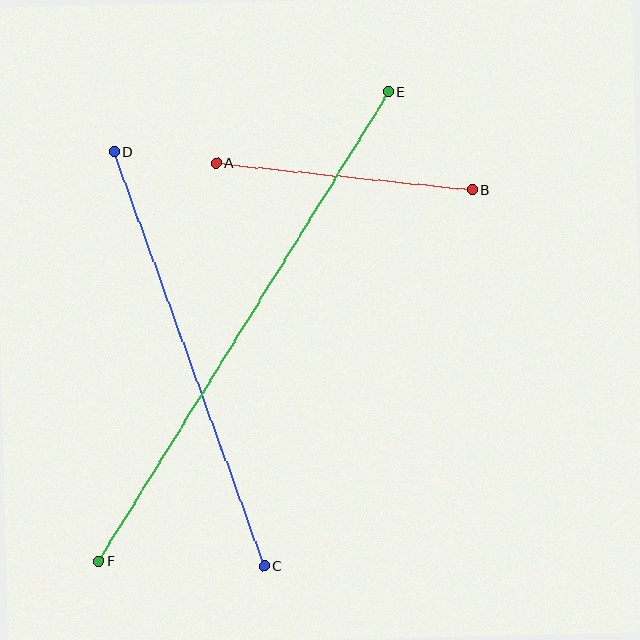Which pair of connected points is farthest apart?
Points E and F are farthest apart.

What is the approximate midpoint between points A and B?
The midpoint is at approximately (344, 177) pixels.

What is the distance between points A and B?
The distance is approximately 257 pixels.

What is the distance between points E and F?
The distance is approximately 552 pixels.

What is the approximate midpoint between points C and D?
The midpoint is at approximately (189, 359) pixels.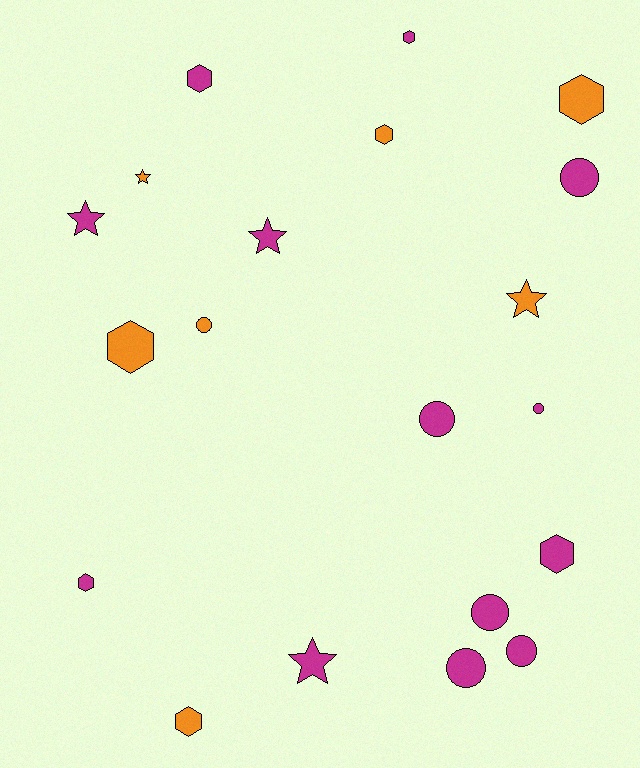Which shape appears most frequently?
Hexagon, with 8 objects.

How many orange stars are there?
There are 2 orange stars.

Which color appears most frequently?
Magenta, with 13 objects.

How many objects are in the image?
There are 20 objects.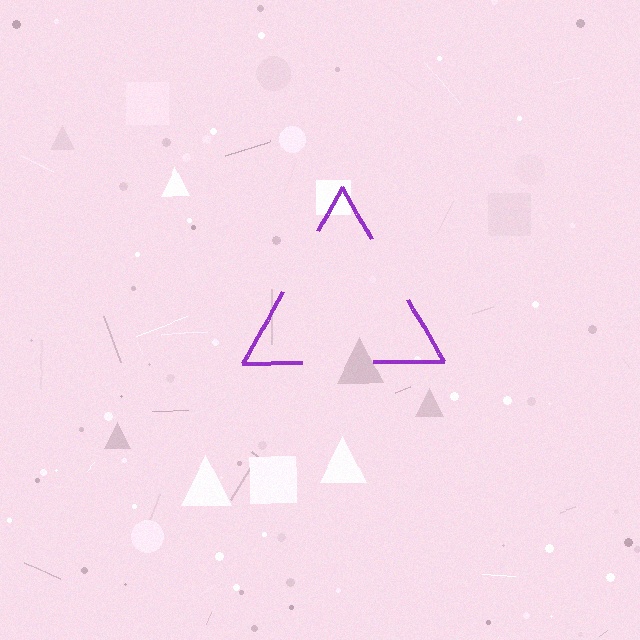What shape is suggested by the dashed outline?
The dashed outline suggests a triangle.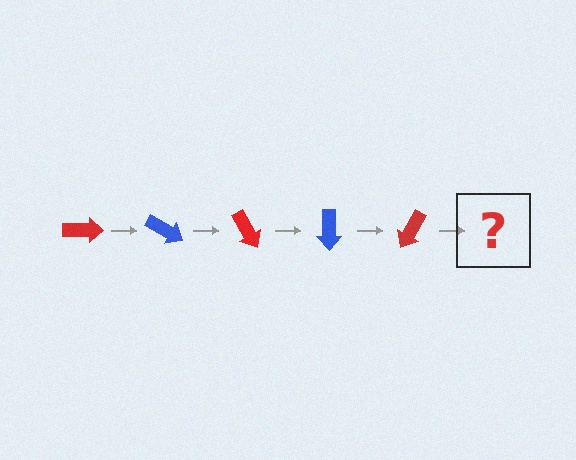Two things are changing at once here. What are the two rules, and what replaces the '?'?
The two rules are that it rotates 30 degrees each step and the color cycles through red and blue. The '?' should be a blue arrow, rotated 150 degrees from the start.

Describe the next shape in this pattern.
It should be a blue arrow, rotated 150 degrees from the start.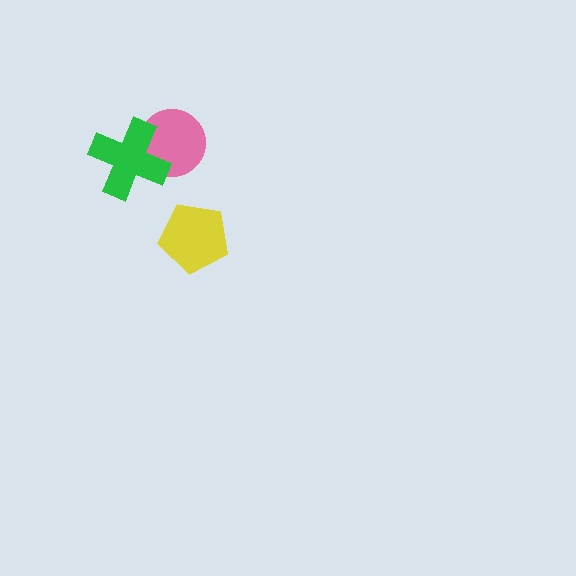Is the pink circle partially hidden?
Yes, it is partially covered by another shape.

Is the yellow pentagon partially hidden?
No, no other shape covers it.